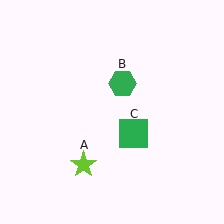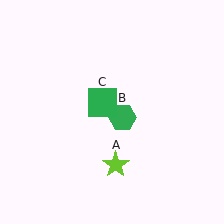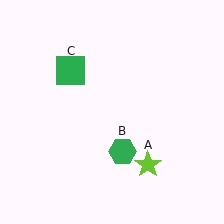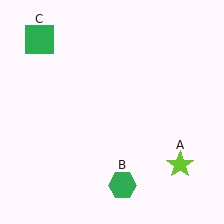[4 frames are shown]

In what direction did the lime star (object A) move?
The lime star (object A) moved right.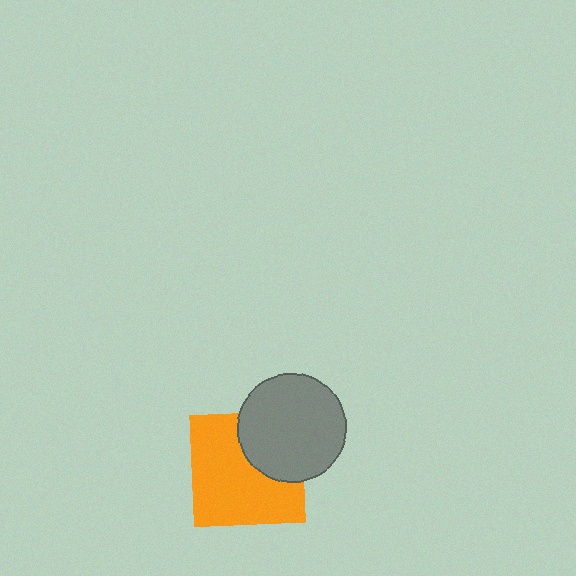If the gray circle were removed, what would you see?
You would see the complete orange square.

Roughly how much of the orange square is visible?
Most of it is visible (roughly 69%).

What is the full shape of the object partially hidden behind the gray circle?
The partially hidden object is an orange square.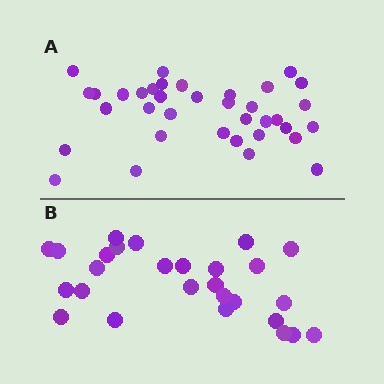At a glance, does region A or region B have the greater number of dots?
Region A (the top region) has more dots.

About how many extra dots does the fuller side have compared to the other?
Region A has roughly 8 or so more dots than region B.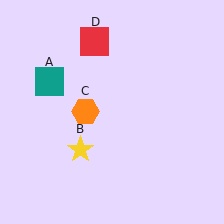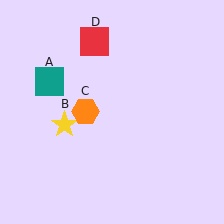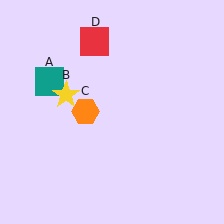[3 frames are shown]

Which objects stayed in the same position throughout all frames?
Teal square (object A) and orange hexagon (object C) and red square (object D) remained stationary.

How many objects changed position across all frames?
1 object changed position: yellow star (object B).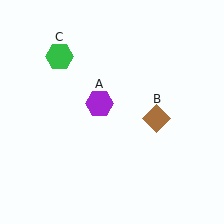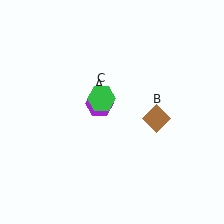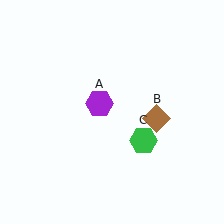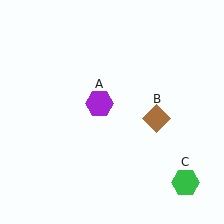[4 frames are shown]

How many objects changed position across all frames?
1 object changed position: green hexagon (object C).